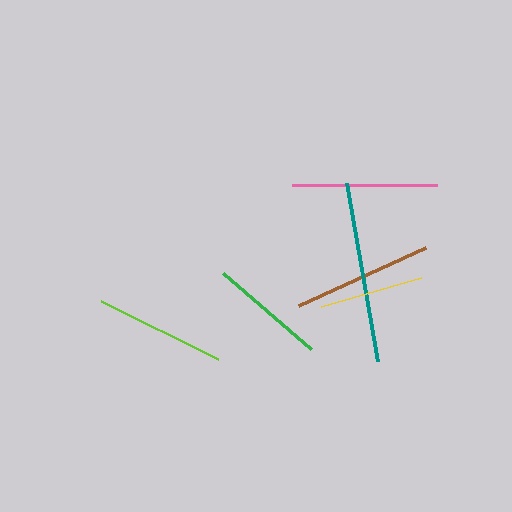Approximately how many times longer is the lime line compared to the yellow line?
The lime line is approximately 1.3 times the length of the yellow line.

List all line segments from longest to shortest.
From longest to shortest: teal, pink, brown, lime, green, yellow.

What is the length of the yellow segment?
The yellow segment is approximately 103 pixels long.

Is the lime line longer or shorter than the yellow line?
The lime line is longer than the yellow line.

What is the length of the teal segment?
The teal segment is approximately 180 pixels long.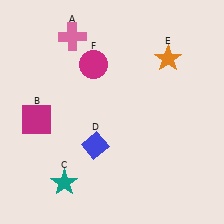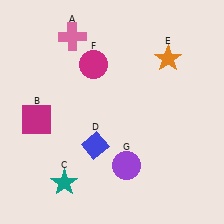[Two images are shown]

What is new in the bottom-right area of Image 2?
A purple circle (G) was added in the bottom-right area of Image 2.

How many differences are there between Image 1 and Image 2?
There is 1 difference between the two images.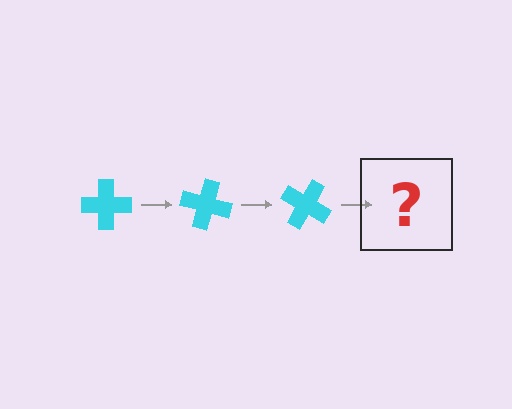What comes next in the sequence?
The next element should be a cyan cross rotated 45 degrees.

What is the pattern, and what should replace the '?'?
The pattern is that the cross rotates 15 degrees each step. The '?' should be a cyan cross rotated 45 degrees.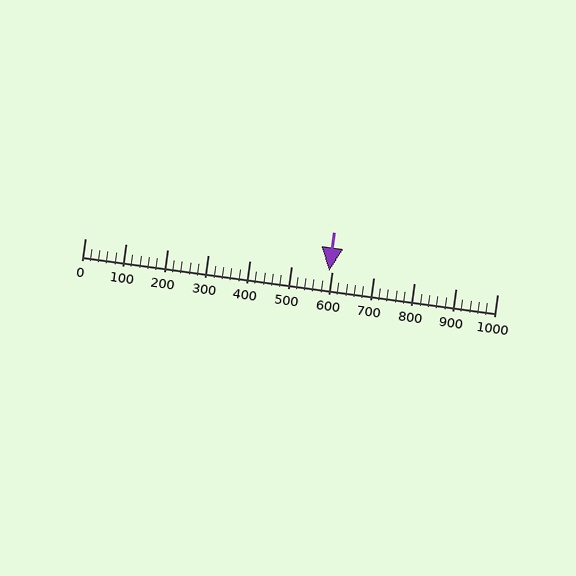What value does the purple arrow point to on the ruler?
The purple arrow points to approximately 594.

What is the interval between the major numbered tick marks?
The major tick marks are spaced 100 units apart.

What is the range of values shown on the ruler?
The ruler shows values from 0 to 1000.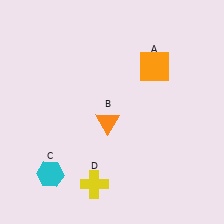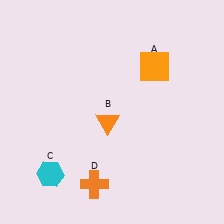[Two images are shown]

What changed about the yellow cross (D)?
In Image 1, D is yellow. In Image 2, it changed to orange.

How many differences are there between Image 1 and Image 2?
There is 1 difference between the two images.